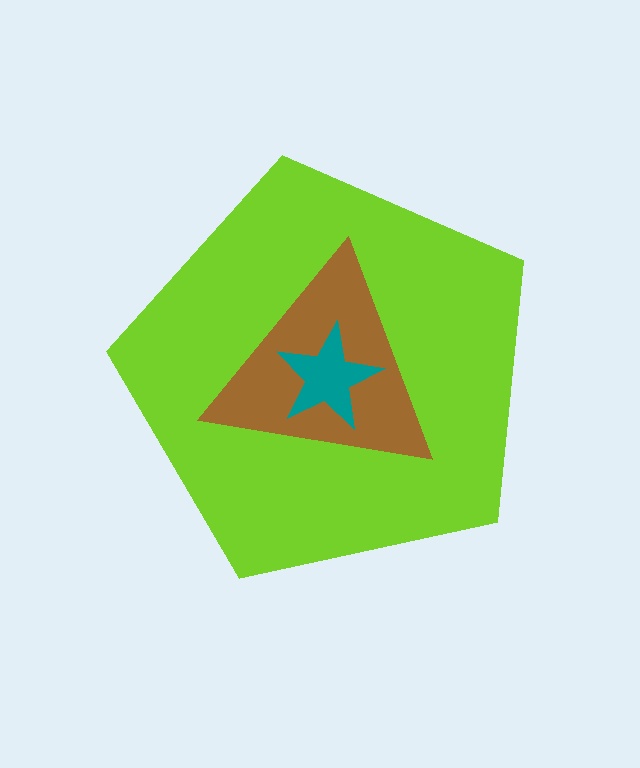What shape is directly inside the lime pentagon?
The brown triangle.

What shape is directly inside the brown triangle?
The teal star.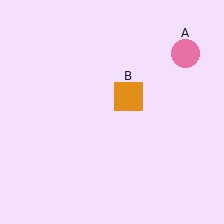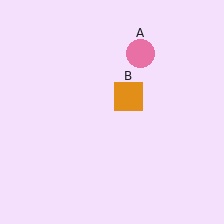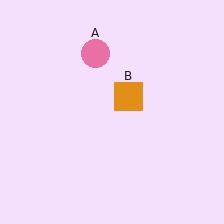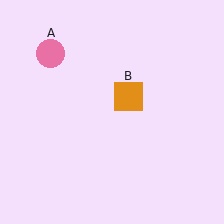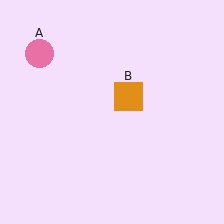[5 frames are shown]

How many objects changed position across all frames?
1 object changed position: pink circle (object A).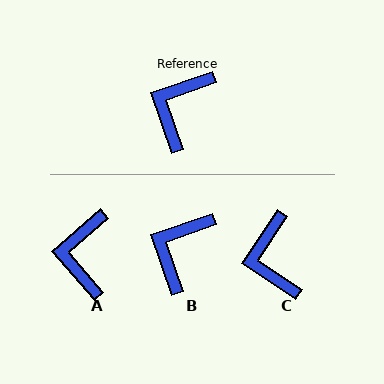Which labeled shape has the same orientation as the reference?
B.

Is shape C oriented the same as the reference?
No, it is off by about 38 degrees.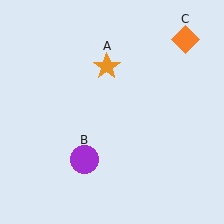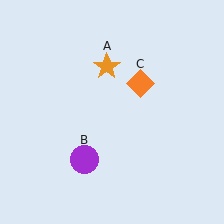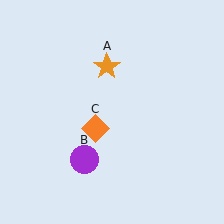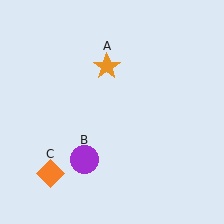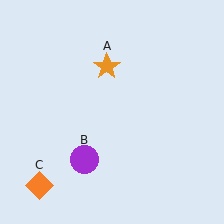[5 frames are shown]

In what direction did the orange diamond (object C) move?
The orange diamond (object C) moved down and to the left.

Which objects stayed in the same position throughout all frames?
Orange star (object A) and purple circle (object B) remained stationary.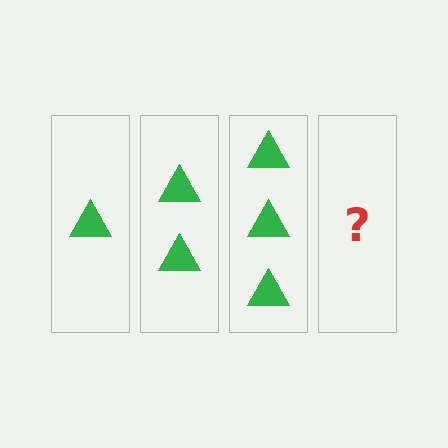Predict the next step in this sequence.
The next step is 4 triangles.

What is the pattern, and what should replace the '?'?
The pattern is that each step adds one more triangle. The '?' should be 4 triangles.